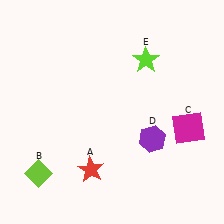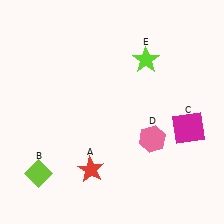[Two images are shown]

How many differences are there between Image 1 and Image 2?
There is 1 difference between the two images.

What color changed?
The hexagon (D) changed from purple in Image 1 to pink in Image 2.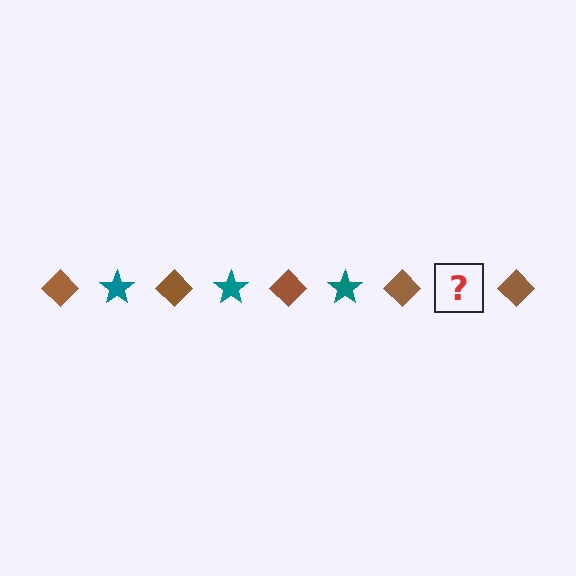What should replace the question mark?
The question mark should be replaced with a teal star.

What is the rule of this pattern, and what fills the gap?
The rule is that the pattern alternates between brown diamond and teal star. The gap should be filled with a teal star.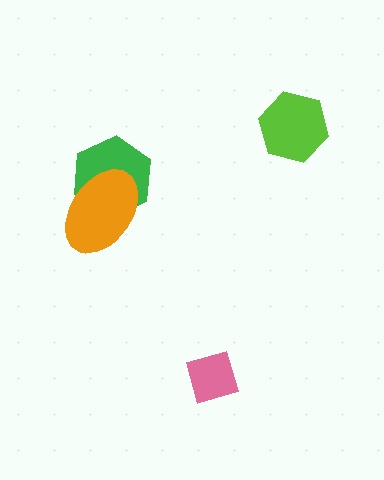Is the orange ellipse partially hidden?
No, no other shape covers it.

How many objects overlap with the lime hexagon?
0 objects overlap with the lime hexagon.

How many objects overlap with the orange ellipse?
1 object overlaps with the orange ellipse.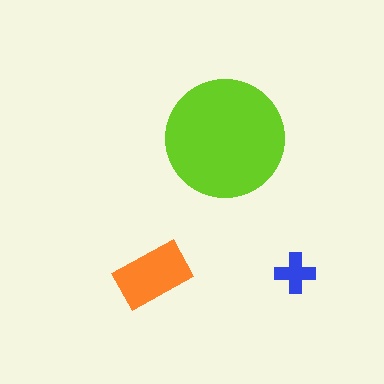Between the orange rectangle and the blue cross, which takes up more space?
The orange rectangle.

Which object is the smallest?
The blue cross.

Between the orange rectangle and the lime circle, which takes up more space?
The lime circle.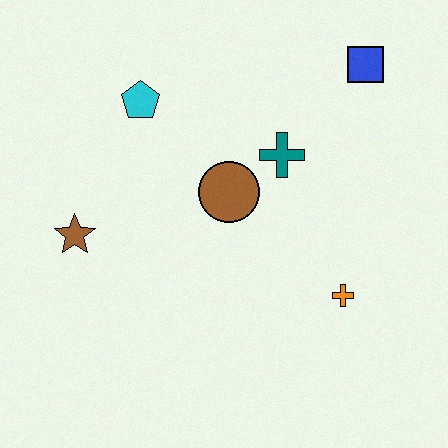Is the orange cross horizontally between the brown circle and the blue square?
Yes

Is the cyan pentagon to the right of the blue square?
No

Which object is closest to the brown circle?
The teal cross is closest to the brown circle.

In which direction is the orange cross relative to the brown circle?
The orange cross is to the right of the brown circle.